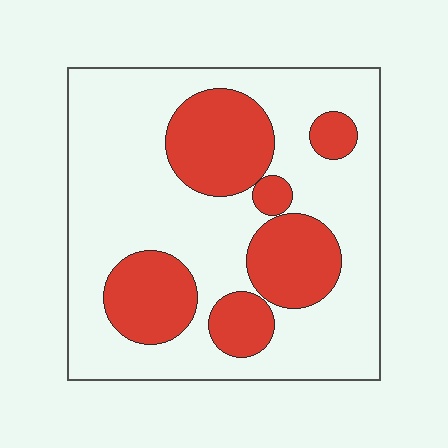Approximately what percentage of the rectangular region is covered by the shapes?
Approximately 30%.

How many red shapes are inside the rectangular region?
6.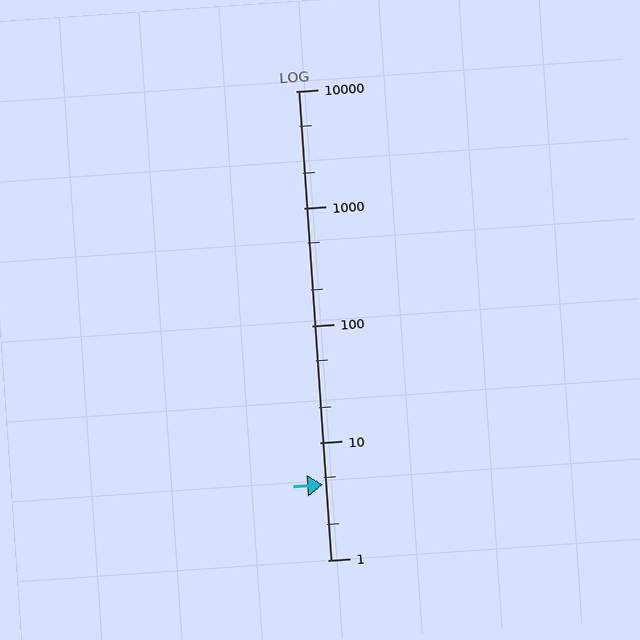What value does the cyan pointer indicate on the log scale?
The pointer indicates approximately 4.4.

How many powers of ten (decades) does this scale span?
The scale spans 4 decades, from 1 to 10000.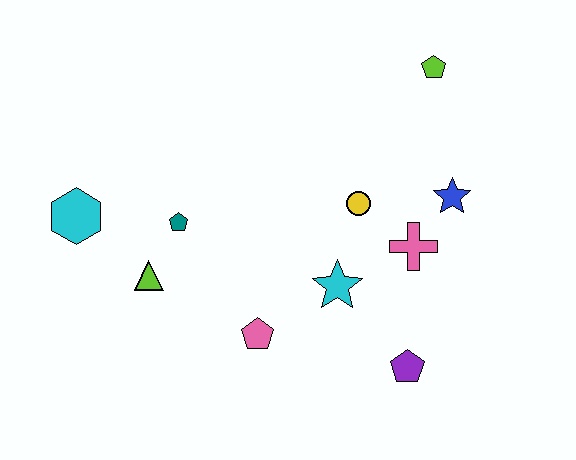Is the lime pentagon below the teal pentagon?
No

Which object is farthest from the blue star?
The cyan hexagon is farthest from the blue star.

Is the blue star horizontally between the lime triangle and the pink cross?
No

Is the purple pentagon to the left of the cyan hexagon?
No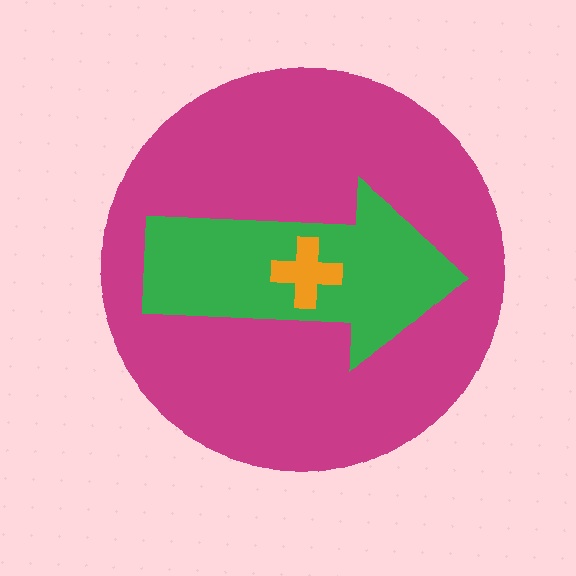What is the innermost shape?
The orange cross.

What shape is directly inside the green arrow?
The orange cross.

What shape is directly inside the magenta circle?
The green arrow.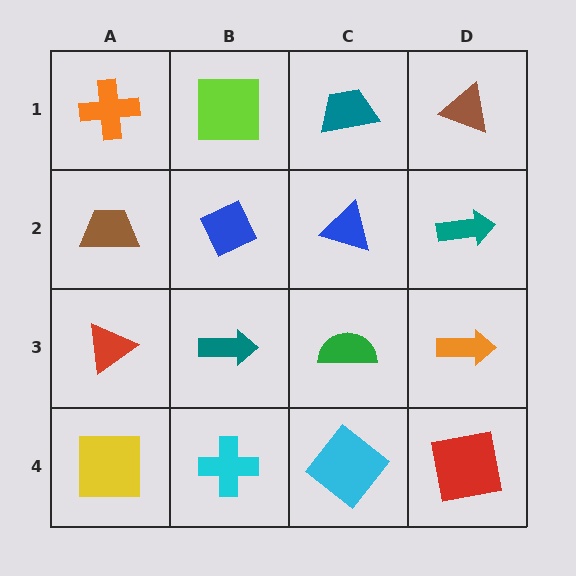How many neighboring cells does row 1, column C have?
3.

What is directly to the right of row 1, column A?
A lime square.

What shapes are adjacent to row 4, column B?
A teal arrow (row 3, column B), a yellow square (row 4, column A), a cyan diamond (row 4, column C).